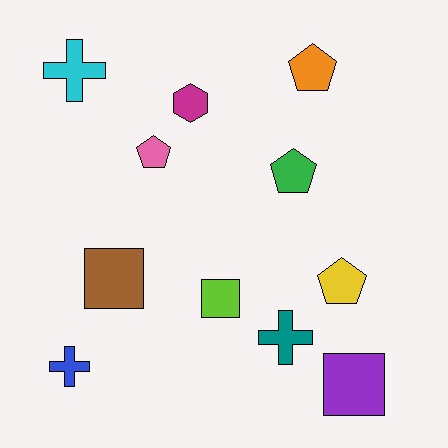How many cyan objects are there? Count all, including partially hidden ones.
There is 1 cyan object.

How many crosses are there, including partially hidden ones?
There are 3 crosses.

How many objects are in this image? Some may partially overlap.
There are 11 objects.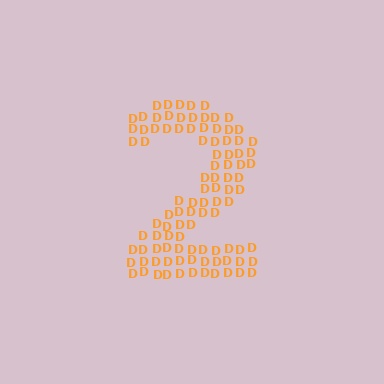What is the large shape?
The large shape is the digit 2.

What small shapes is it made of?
It is made of small letter D's.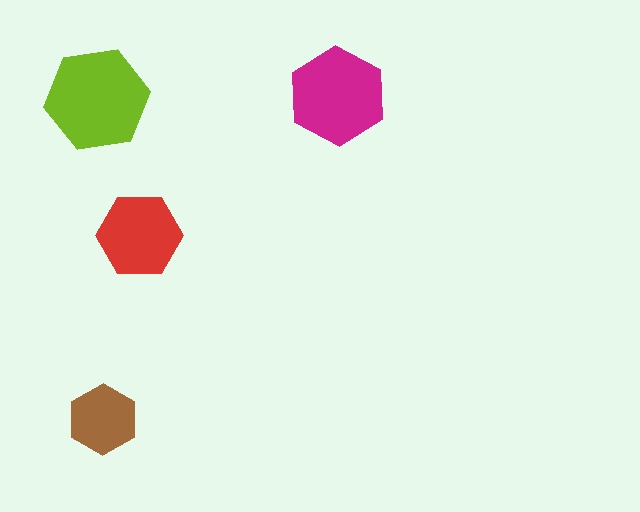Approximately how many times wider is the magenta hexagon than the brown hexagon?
About 1.5 times wider.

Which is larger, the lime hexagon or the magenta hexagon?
The lime one.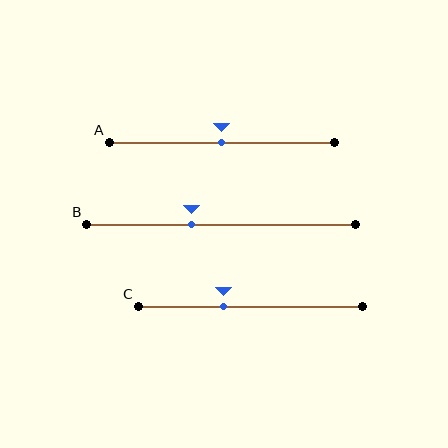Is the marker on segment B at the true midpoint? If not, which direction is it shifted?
No, the marker on segment B is shifted to the left by about 11% of the segment length.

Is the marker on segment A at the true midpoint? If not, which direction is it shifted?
Yes, the marker on segment A is at the true midpoint.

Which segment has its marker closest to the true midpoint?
Segment A has its marker closest to the true midpoint.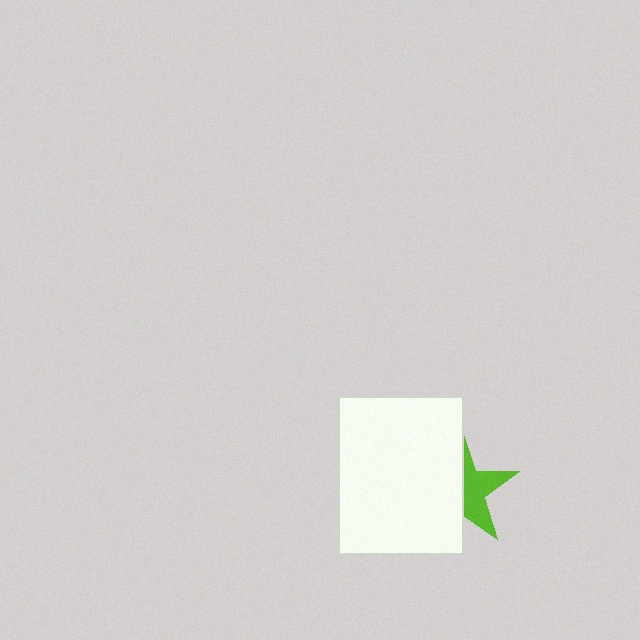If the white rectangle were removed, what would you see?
You would see the complete lime star.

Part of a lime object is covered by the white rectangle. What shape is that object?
It is a star.